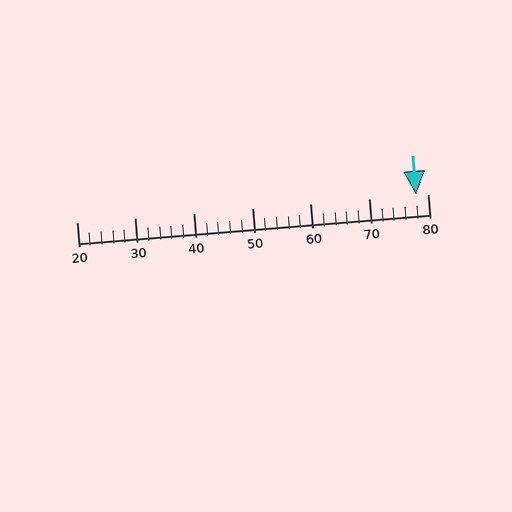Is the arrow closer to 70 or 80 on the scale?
The arrow is closer to 80.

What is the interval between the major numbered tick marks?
The major tick marks are spaced 10 units apart.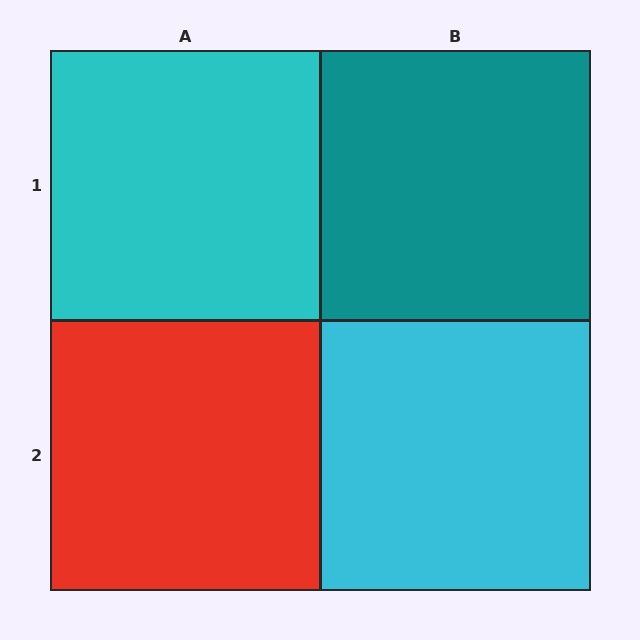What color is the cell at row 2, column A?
Red.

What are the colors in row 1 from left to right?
Cyan, teal.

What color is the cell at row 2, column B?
Cyan.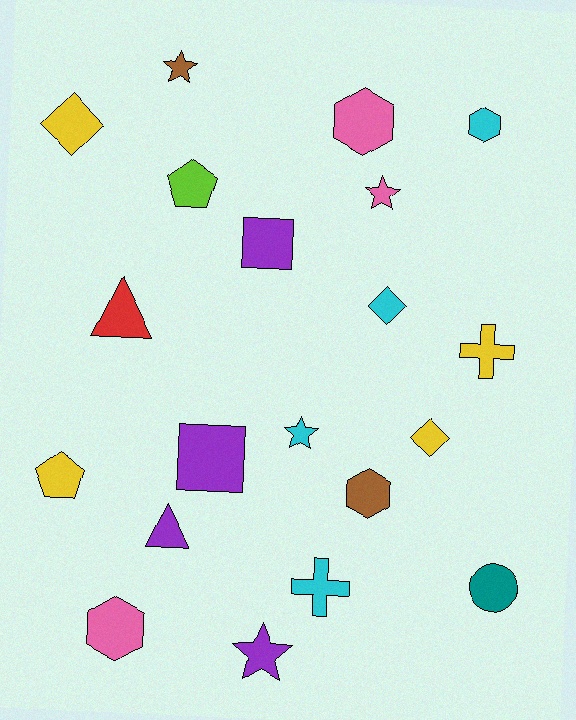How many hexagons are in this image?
There are 4 hexagons.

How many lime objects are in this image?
There is 1 lime object.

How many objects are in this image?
There are 20 objects.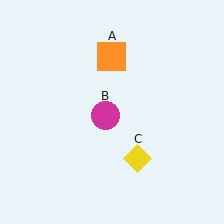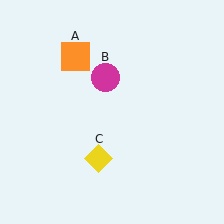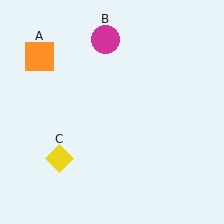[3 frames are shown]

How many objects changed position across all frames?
3 objects changed position: orange square (object A), magenta circle (object B), yellow diamond (object C).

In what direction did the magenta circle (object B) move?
The magenta circle (object B) moved up.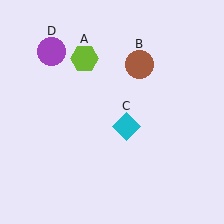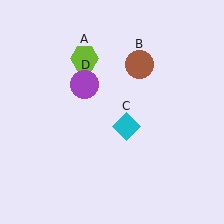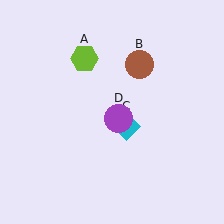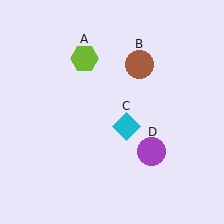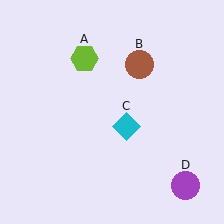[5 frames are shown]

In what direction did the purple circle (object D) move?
The purple circle (object D) moved down and to the right.